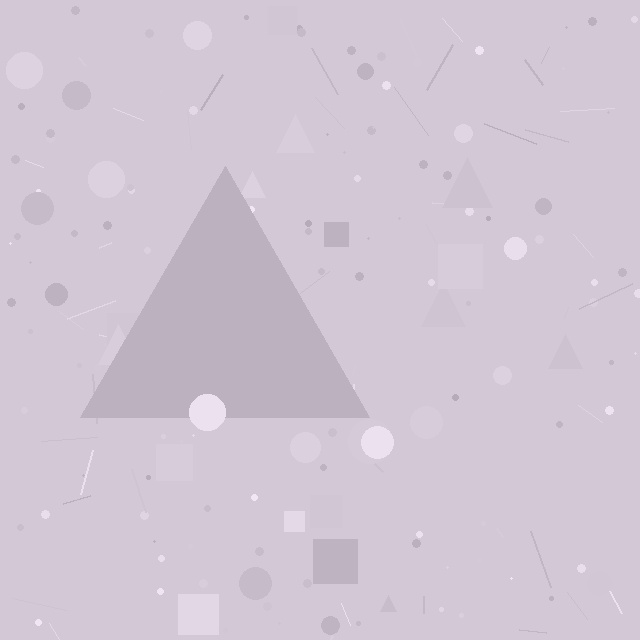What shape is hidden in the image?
A triangle is hidden in the image.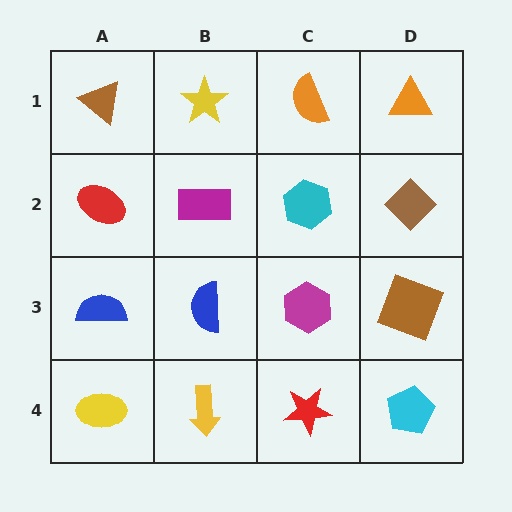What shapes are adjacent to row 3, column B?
A magenta rectangle (row 2, column B), a yellow arrow (row 4, column B), a blue semicircle (row 3, column A), a magenta hexagon (row 3, column C).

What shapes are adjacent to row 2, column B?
A yellow star (row 1, column B), a blue semicircle (row 3, column B), a red ellipse (row 2, column A), a cyan hexagon (row 2, column C).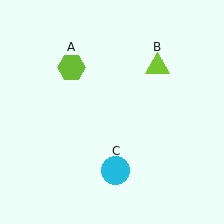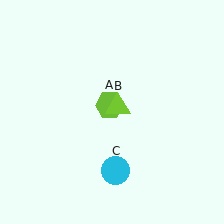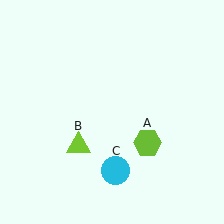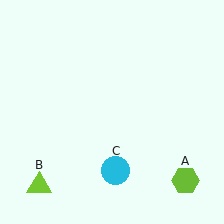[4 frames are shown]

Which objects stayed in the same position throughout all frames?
Cyan circle (object C) remained stationary.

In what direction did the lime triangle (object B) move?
The lime triangle (object B) moved down and to the left.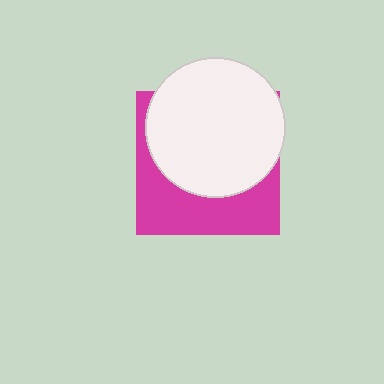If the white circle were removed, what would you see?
You would see the complete magenta square.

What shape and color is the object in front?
The object in front is a white circle.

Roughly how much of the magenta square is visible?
A small part of it is visible (roughly 40%).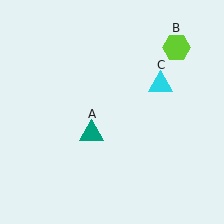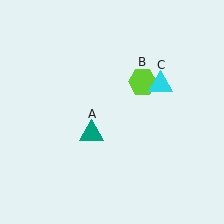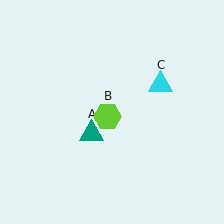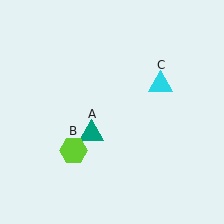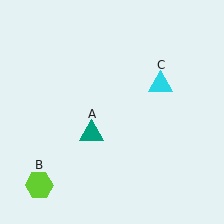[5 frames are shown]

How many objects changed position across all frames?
1 object changed position: lime hexagon (object B).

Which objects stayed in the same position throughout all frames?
Teal triangle (object A) and cyan triangle (object C) remained stationary.